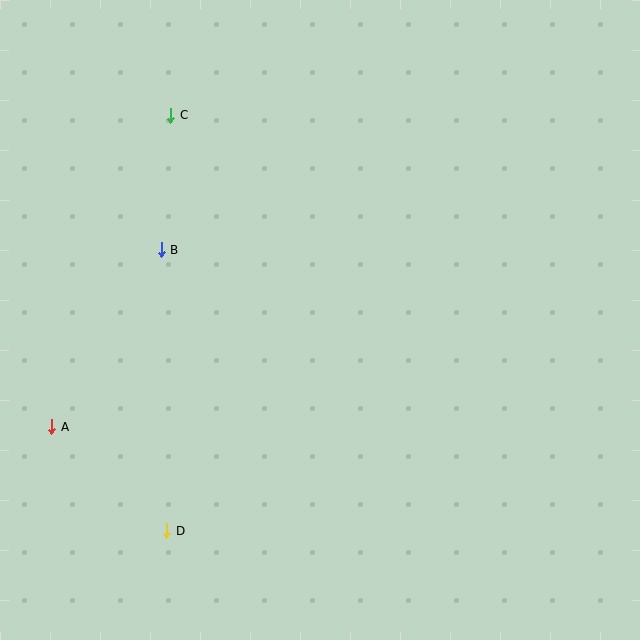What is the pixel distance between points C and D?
The distance between C and D is 416 pixels.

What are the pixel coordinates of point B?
Point B is at (161, 250).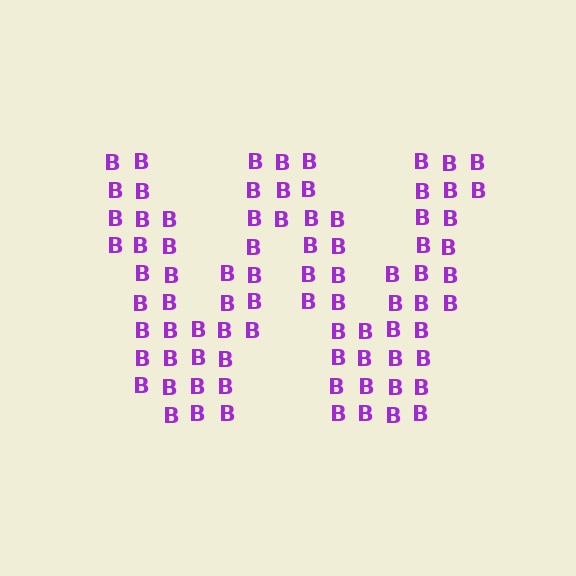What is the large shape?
The large shape is the letter W.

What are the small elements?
The small elements are letter B's.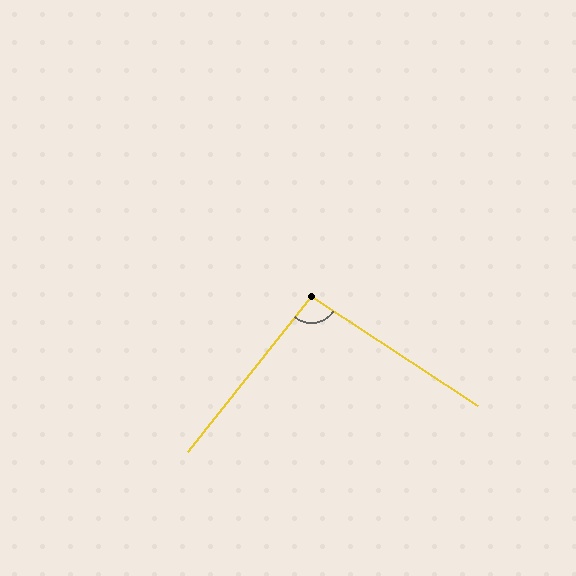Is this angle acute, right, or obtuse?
It is obtuse.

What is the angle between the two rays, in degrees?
Approximately 95 degrees.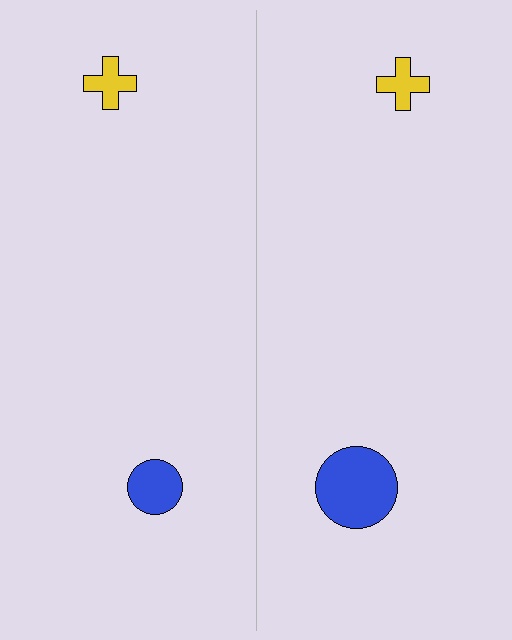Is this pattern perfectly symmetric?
No, the pattern is not perfectly symmetric. The blue circle on the right side has a different size than its mirror counterpart.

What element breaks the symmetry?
The blue circle on the right side has a different size than its mirror counterpart.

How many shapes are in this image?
There are 4 shapes in this image.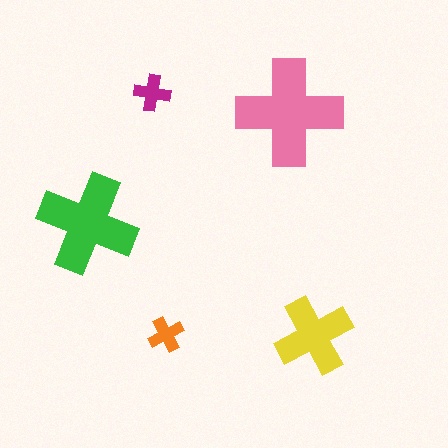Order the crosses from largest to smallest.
the pink one, the green one, the yellow one, the magenta one, the orange one.